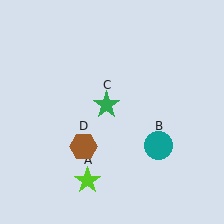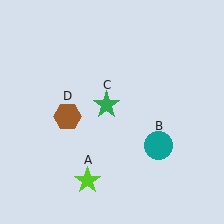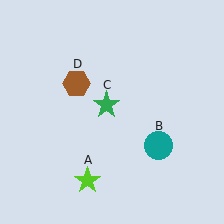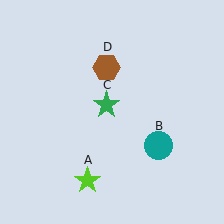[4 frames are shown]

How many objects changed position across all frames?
1 object changed position: brown hexagon (object D).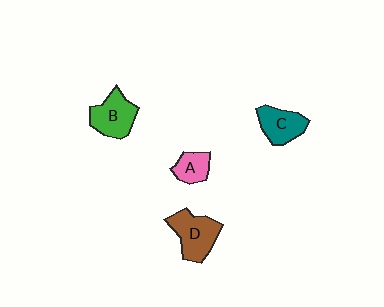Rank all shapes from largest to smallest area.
From largest to smallest: D (brown), B (green), C (teal), A (pink).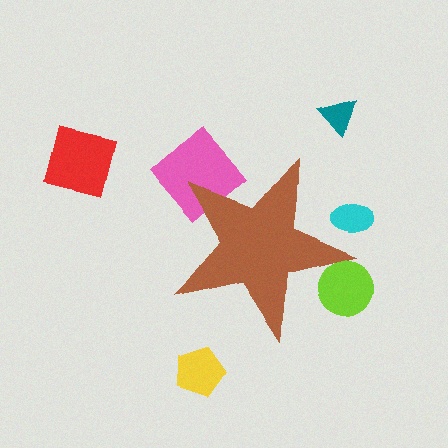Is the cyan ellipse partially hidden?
Yes, the cyan ellipse is partially hidden behind the brown star.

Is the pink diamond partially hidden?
Yes, the pink diamond is partially hidden behind the brown star.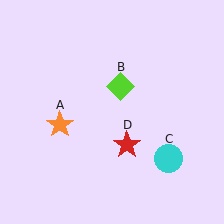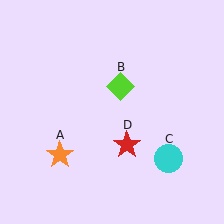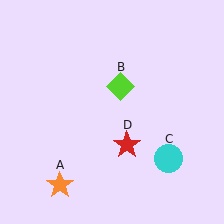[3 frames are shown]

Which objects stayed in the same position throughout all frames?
Lime diamond (object B) and cyan circle (object C) and red star (object D) remained stationary.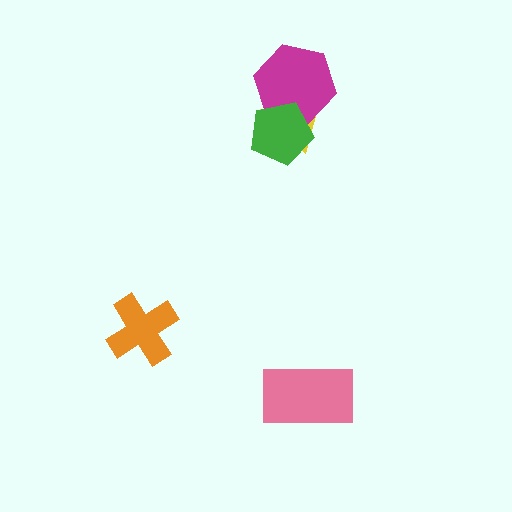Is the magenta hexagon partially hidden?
Yes, it is partially covered by another shape.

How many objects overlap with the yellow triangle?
2 objects overlap with the yellow triangle.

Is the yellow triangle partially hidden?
Yes, it is partially covered by another shape.